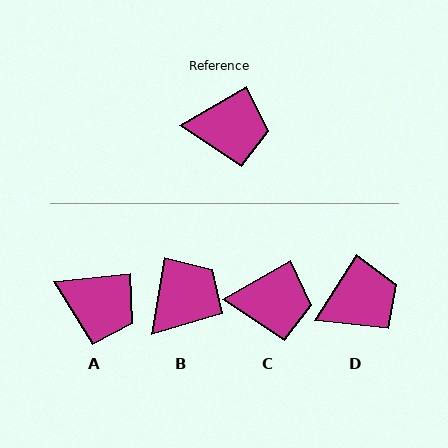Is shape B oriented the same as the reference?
No, it is off by about 50 degrees.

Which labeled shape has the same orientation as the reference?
C.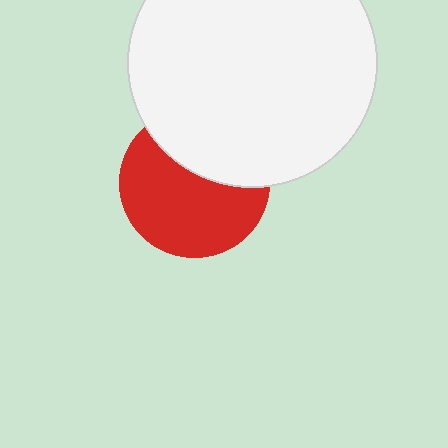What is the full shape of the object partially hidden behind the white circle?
The partially hidden object is a red circle.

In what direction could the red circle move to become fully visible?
The red circle could move down. That would shift it out from behind the white circle entirely.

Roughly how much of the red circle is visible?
About half of it is visible (roughly 63%).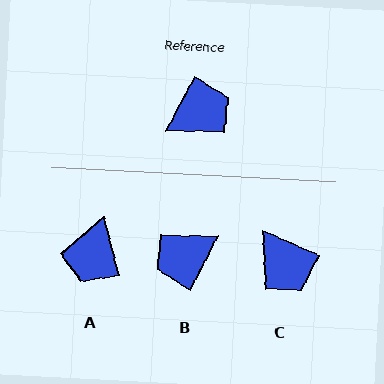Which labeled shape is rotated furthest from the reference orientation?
B, about 180 degrees away.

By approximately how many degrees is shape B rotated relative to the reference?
Approximately 180 degrees clockwise.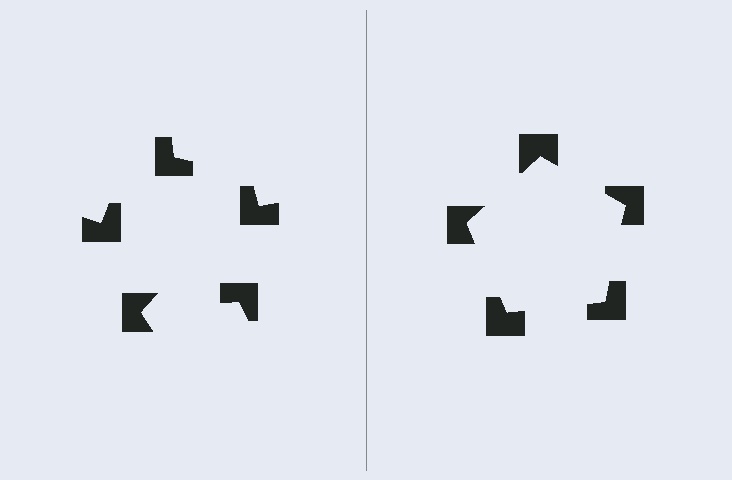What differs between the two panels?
The notched squares are positioned identically on both sides; only the wedge orientations differ. On the right they align to a pentagon; on the left they are misaligned.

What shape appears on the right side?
An illusory pentagon.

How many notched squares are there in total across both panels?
10 — 5 on each side.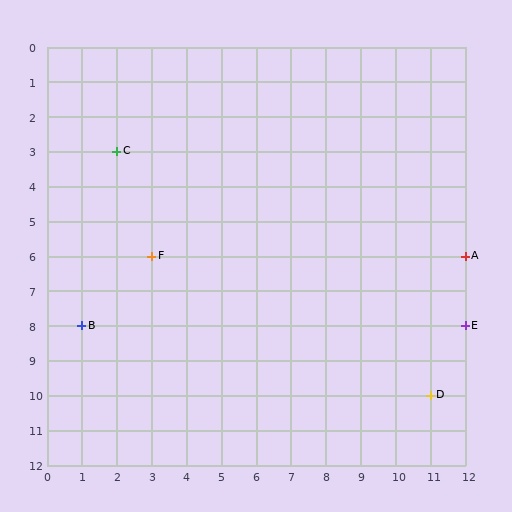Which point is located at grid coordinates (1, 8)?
Point B is at (1, 8).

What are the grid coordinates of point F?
Point F is at grid coordinates (3, 6).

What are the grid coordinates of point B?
Point B is at grid coordinates (1, 8).